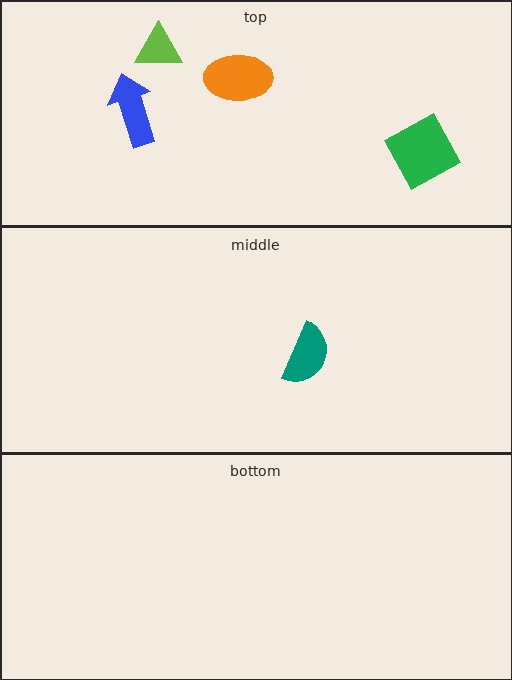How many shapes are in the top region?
4.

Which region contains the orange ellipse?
The top region.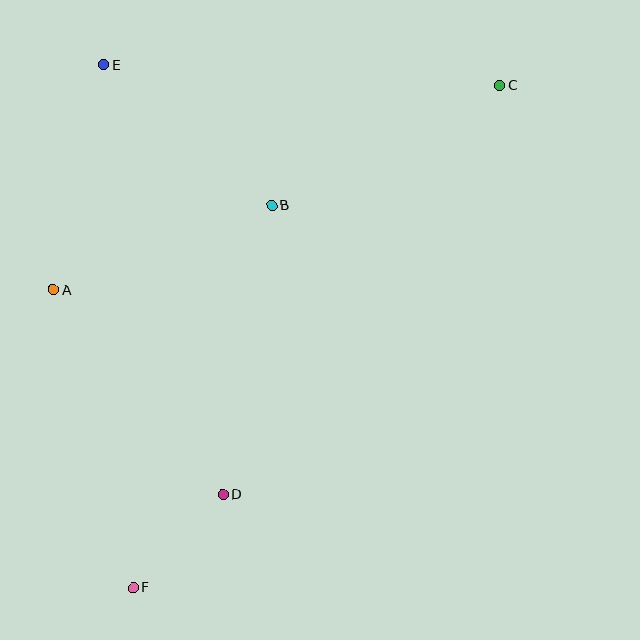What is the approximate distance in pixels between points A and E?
The distance between A and E is approximately 231 pixels.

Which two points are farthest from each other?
Points C and F are farthest from each other.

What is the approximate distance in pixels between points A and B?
The distance between A and B is approximately 234 pixels.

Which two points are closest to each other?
Points D and F are closest to each other.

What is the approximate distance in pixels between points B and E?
The distance between B and E is approximately 219 pixels.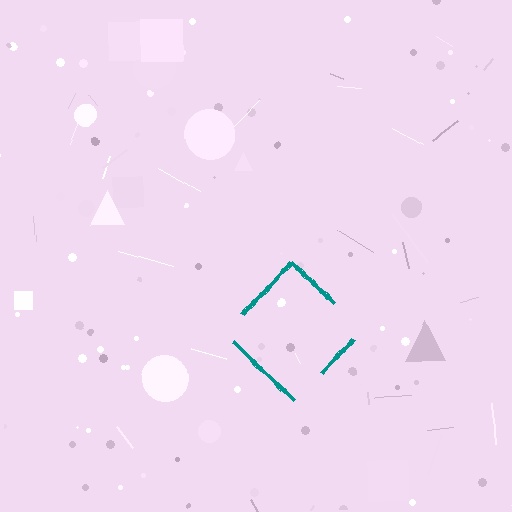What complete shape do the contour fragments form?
The contour fragments form a diamond.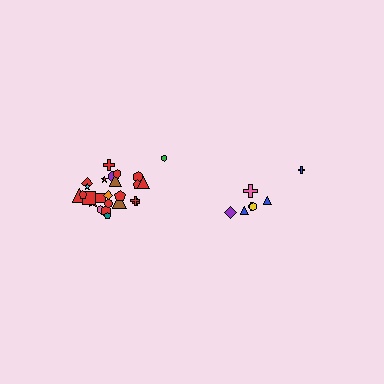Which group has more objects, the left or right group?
The left group.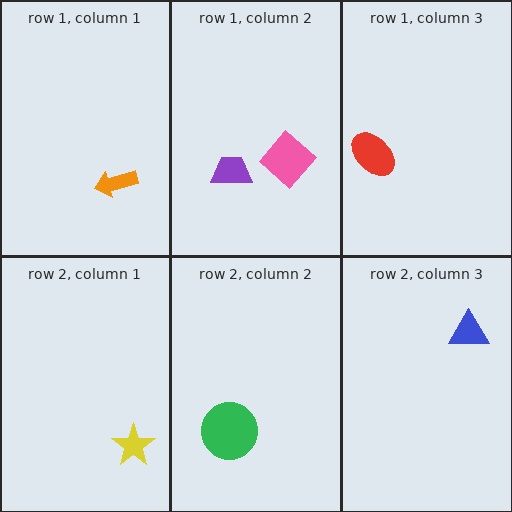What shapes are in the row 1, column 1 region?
The orange arrow.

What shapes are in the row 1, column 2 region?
The pink diamond, the purple trapezoid.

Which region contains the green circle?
The row 2, column 2 region.